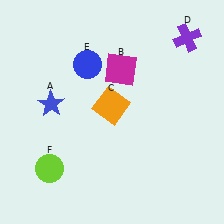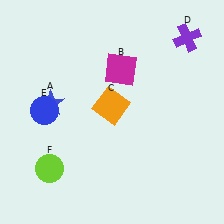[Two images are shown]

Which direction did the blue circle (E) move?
The blue circle (E) moved down.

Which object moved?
The blue circle (E) moved down.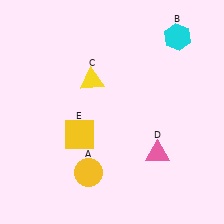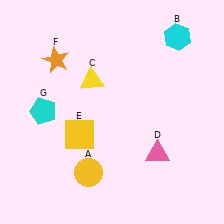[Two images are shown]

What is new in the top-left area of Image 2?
A cyan pentagon (G) was added in the top-left area of Image 2.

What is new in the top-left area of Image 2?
An orange star (F) was added in the top-left area of Image 2.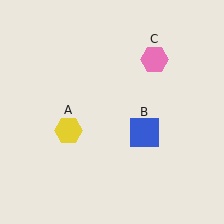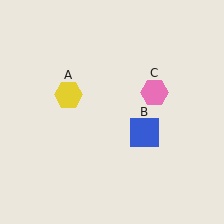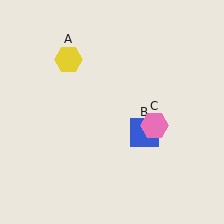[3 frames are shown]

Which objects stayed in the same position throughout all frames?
Blue square (object B) remained stationary.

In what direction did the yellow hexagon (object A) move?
The yellow hexagon (object A) moved up.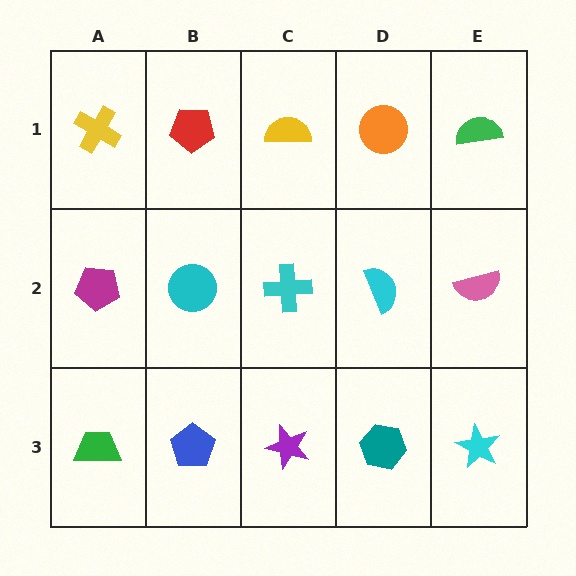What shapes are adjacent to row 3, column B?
A cyan circle (row 2, column B), a green trapezoid (row 3, column A), a purple star (row 3, column C).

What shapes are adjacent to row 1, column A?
A magenta pentagon (row 2, column A), a red pentagon (row 1, column B).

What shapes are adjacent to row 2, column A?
A yellow cross (row 1, column A), a green trapezoid (row 3, column A), a cyan circle (row 2, column B).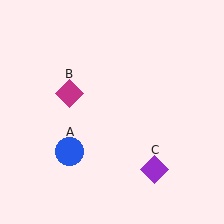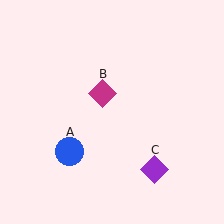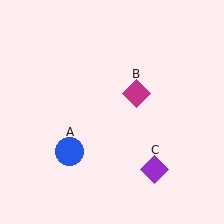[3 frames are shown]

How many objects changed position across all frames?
1 object changed position: magenta diamond (object B).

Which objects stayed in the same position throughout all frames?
Blue circle (object A) and purple diamond (object C) remained stationary.